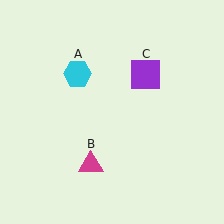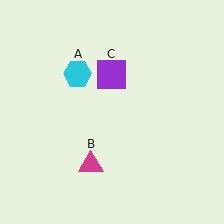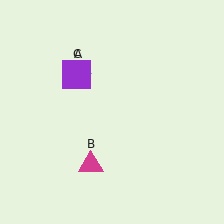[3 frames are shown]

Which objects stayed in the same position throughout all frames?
Cyan hexagon (object A) and magenta triangle (object B) remained stationary.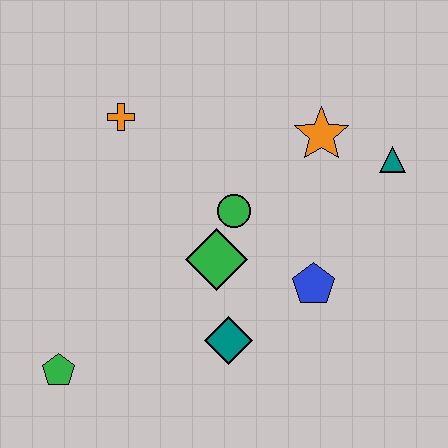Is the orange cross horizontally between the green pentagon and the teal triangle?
Yes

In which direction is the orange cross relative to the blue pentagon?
The orange cross is to the left of the blue pentagon.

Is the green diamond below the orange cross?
Yes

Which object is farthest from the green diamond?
The teal triangle is farthest from the green diamond.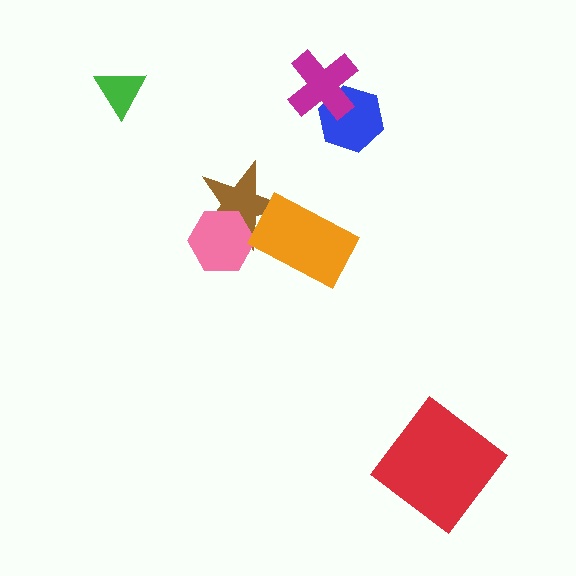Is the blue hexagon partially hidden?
Yes, it is partially covered by another shape.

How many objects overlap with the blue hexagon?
1 object overlaps with the blue hexagon.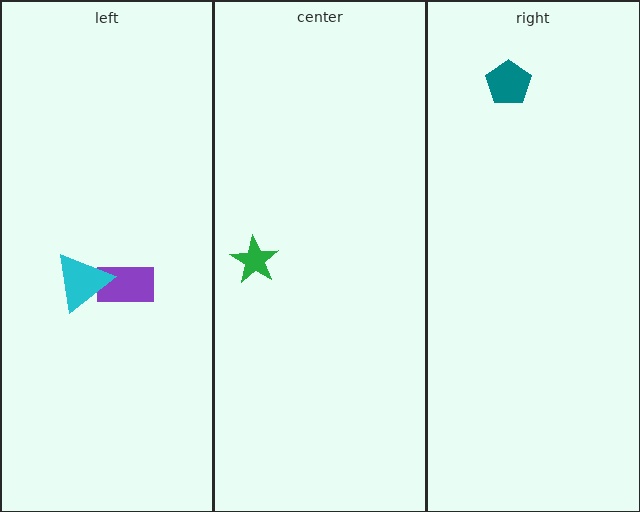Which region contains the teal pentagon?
The right region.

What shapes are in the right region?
The teal pentagon.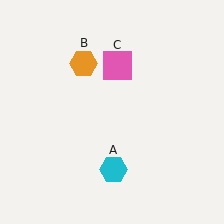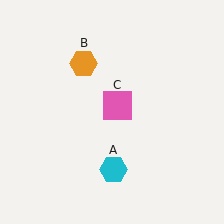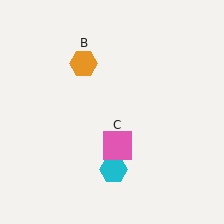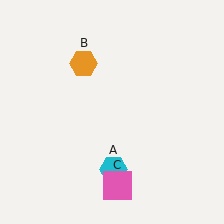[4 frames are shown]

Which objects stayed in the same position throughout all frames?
Cyan hexagon (object A) and orange hexagon (object B) remained stationary.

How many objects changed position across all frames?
1 object changed position: pink square (object C).